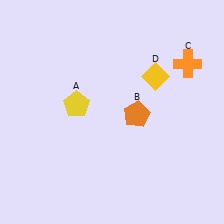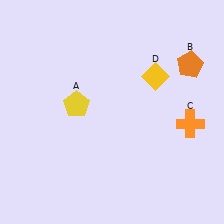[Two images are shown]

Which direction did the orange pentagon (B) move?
The orange pentagon (B) moved right.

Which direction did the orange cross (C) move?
The orange cross (C) moved down.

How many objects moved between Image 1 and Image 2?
2 objects moved between the two images.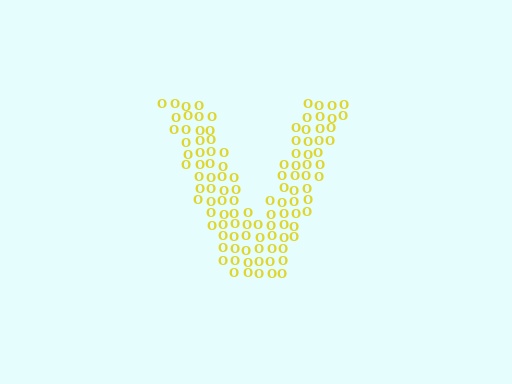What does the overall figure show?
The overall figure shows the letter V.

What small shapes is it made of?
It is made of small letter O's.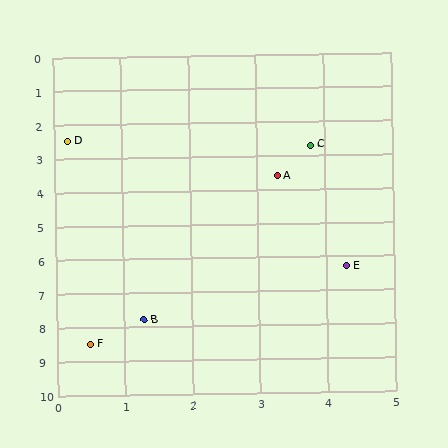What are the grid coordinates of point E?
Point E is at approximately (4.3, 6.3).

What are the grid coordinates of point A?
Point A is at approximately (3.3, 3.6).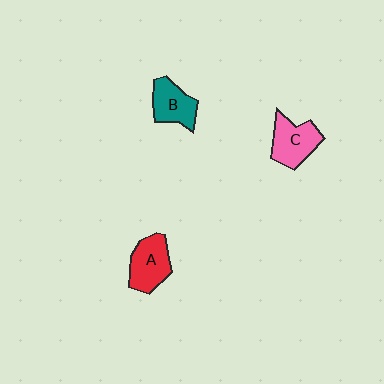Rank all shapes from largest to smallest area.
From largest to smallest: A (red), C (pink), B (teal).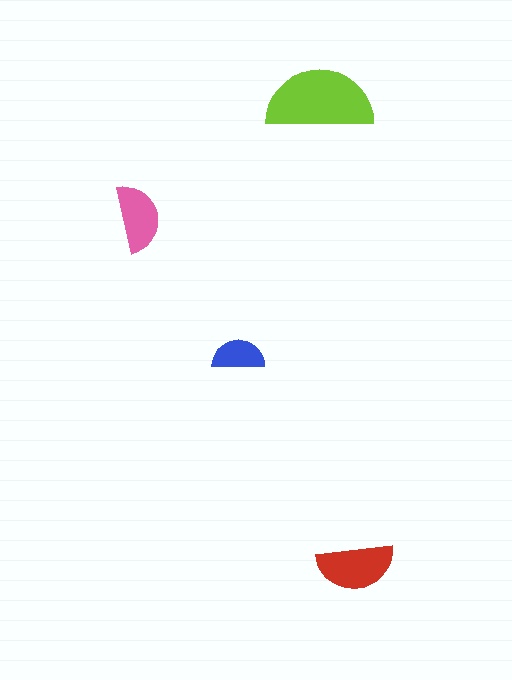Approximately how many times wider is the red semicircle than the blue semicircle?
About 1.5 times wider.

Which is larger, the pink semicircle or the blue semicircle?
The pink one.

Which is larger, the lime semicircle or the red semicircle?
The lime one.